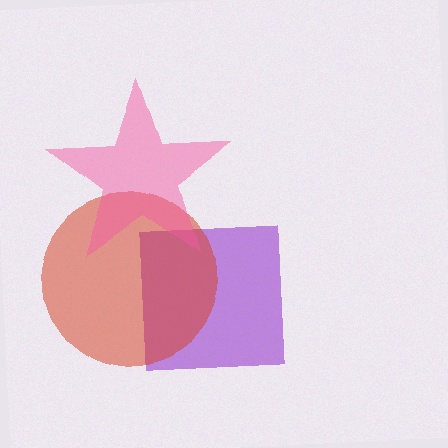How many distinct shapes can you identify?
There are 3 distinct shapes: a purple square, a red circle, a pink star.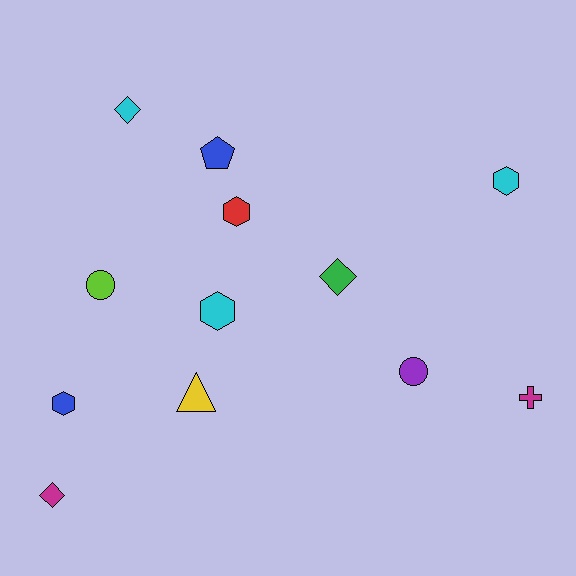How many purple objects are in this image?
There is 1 purple object.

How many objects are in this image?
There are 12 objects.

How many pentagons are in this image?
There is 1 pentagon.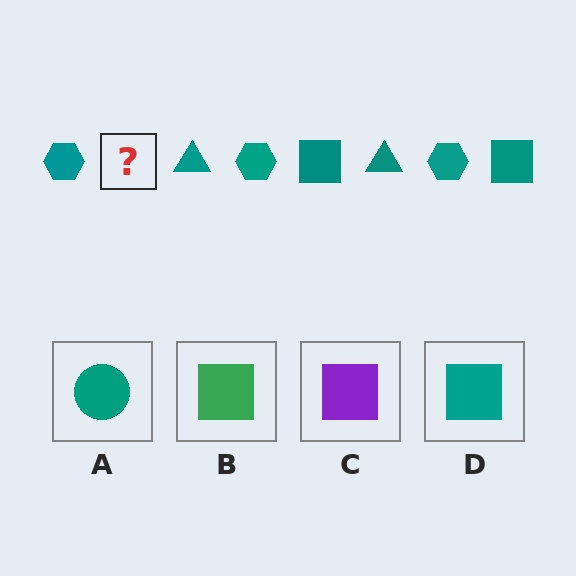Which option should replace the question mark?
Option D.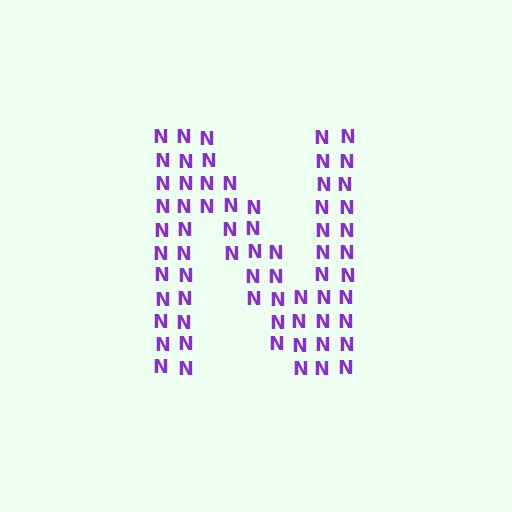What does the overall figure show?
The overall figure shows the letter N.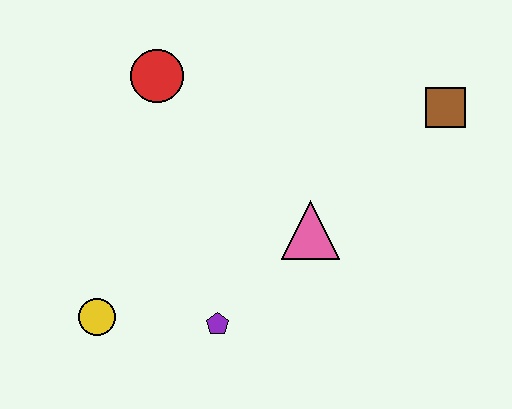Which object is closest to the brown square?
The pink triangle is closest to the brown square.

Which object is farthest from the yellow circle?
The brown square is farthest from the yellow circle.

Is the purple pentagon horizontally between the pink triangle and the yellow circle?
Yes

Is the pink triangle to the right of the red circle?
Yes